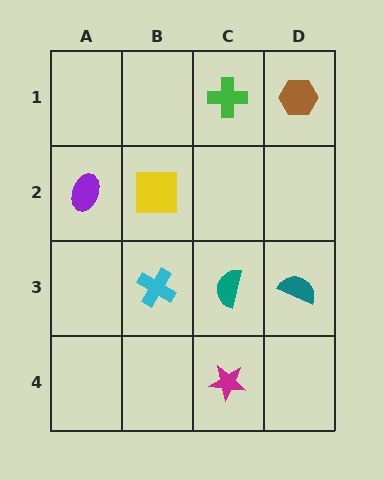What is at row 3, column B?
A cyan cross.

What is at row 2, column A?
A purple ellipse.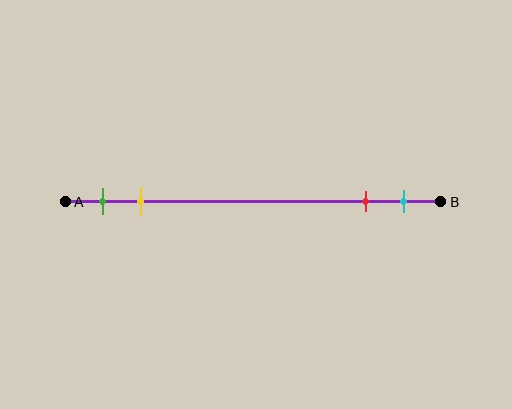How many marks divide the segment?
There are 4 marks dividing the segment.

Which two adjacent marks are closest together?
The red and cyan marks are the closest adjacent pair.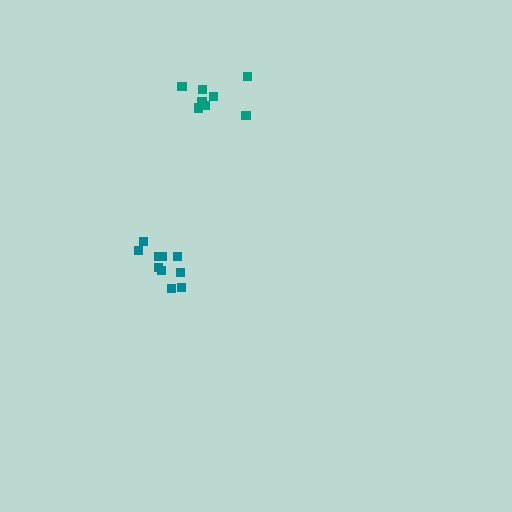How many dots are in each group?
Group 1: 10 dots, Group 2: 8 dots (18 total).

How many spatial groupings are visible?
There are 2 spatial groupings.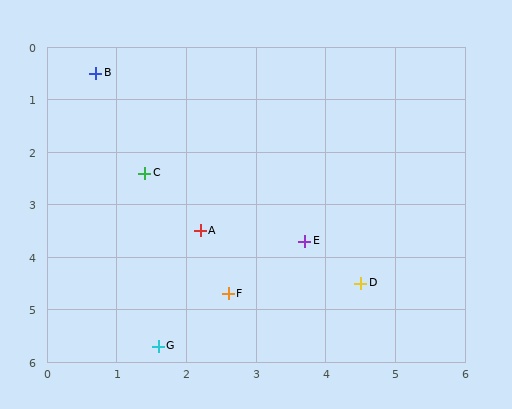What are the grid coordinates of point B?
Point B is at approximately (0.7, 0.5).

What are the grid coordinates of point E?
Point E is at approximately (3.7, 3.7).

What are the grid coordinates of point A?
Point A is at approximately (2.2, 3.5).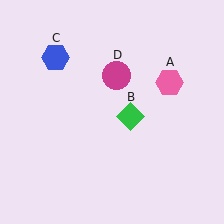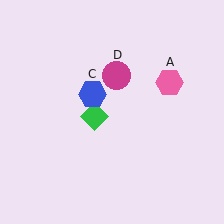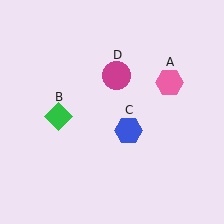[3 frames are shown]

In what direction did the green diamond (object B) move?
The green diamond (object B) moved left.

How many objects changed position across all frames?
2 objects changed position: green diamond (object B), blue hexagon (object C).